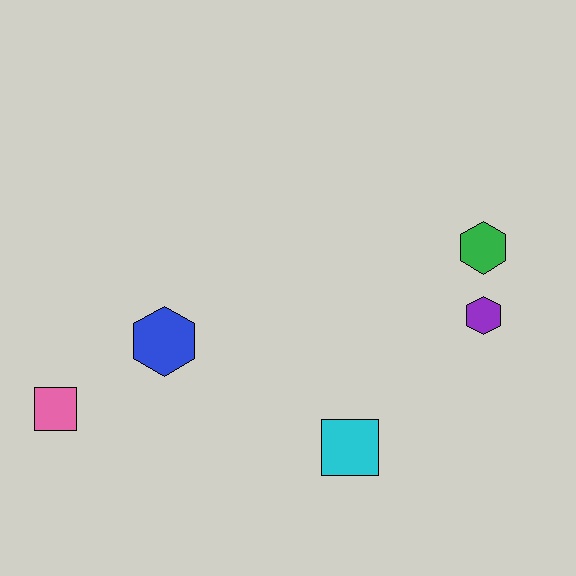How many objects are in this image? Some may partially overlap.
There are 5 objects.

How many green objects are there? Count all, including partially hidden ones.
There is 1 green object.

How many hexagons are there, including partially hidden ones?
There are 3 hexagons.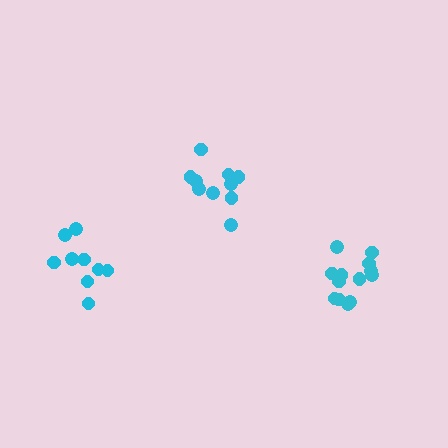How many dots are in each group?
Group 1: 9 dots, Group 2: 13 dots, Group 3: 10 dots (32 total).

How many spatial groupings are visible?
There are 3 spatial groupings.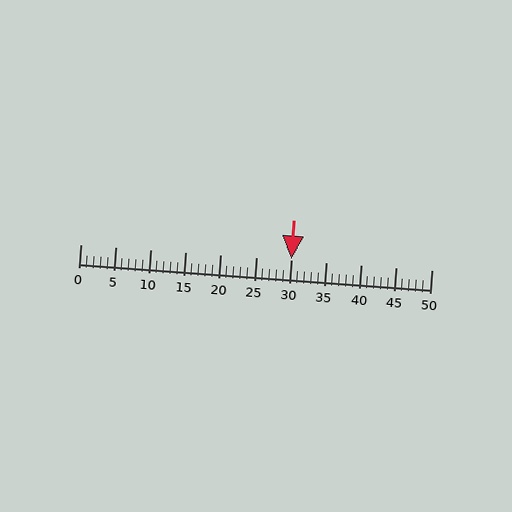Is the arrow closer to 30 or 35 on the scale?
The arrow is closer to 30.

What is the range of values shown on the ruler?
The ruler shows values from 0 to 50.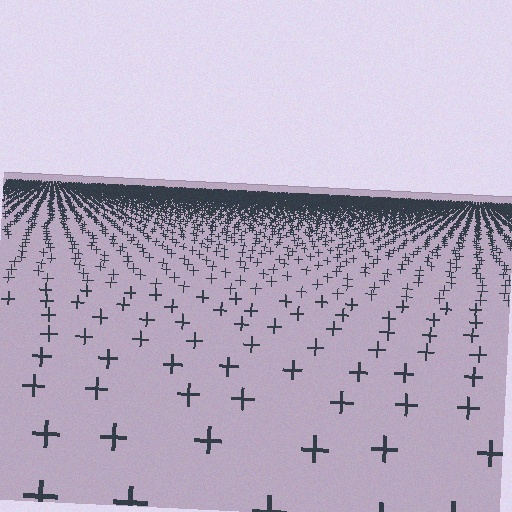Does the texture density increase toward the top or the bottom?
Density increases toward the top.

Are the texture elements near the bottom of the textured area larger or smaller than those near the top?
Larger. Near the bottom, elements are closer to the viewer and appear at a bigger on-screen size.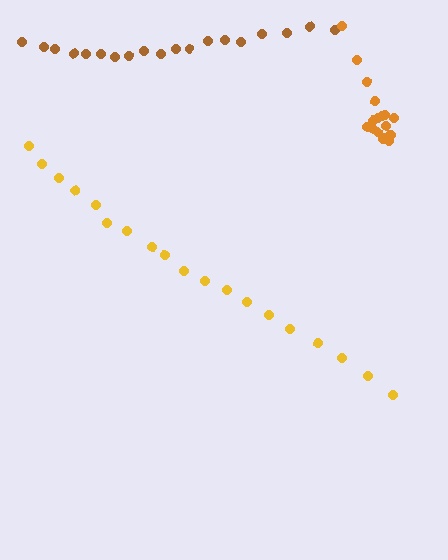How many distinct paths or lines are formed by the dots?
There are 3 distinct paths.